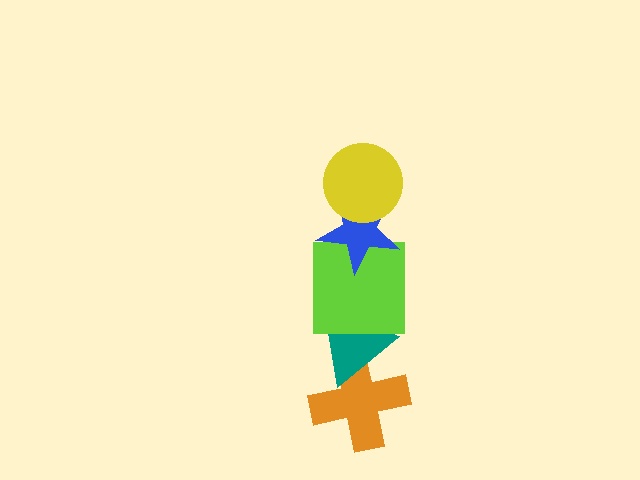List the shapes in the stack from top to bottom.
From top to bottom: the yellow circle, the blue star, the lime square, the teal triangle, the orange cross.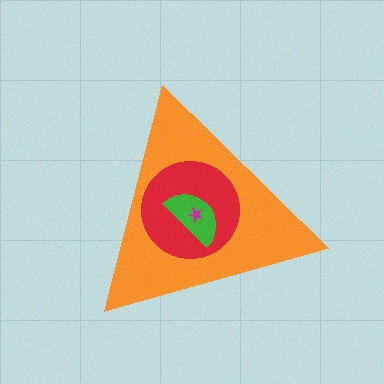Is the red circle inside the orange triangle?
Yes.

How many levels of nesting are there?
4.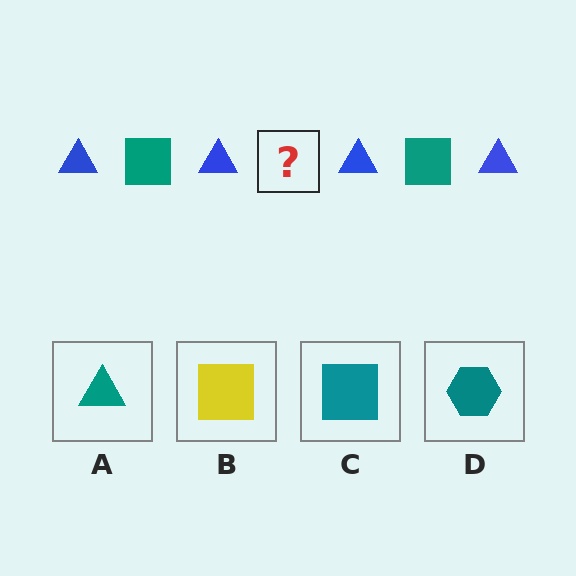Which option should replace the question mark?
Option C.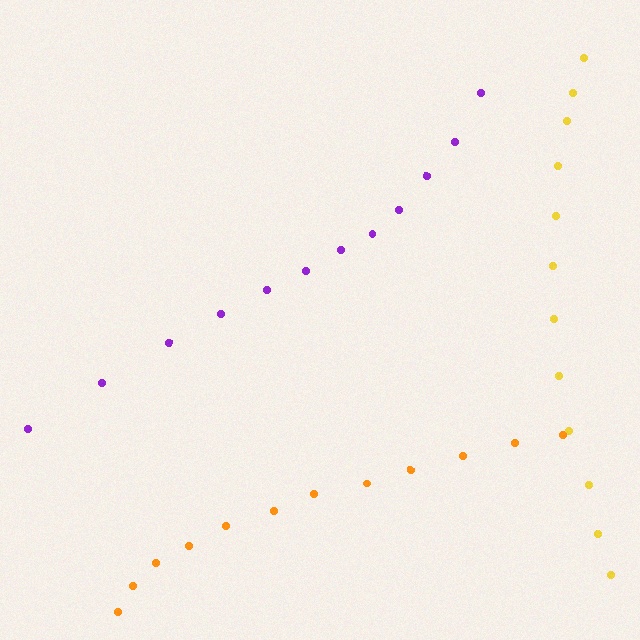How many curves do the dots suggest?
There are 3 distinct paths.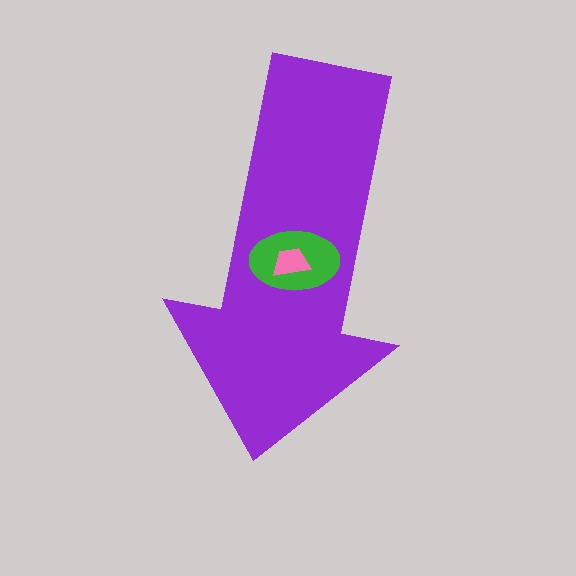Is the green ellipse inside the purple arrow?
Yes.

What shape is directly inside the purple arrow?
The green ellipse.